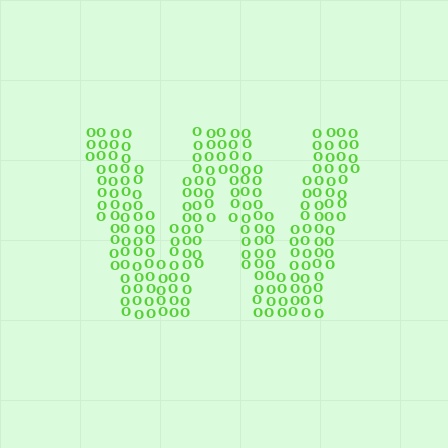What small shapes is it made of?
It is made of small letter O's.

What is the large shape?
The large shape is the letter W.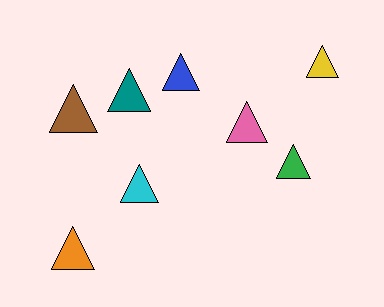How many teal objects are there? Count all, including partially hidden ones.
There is 1 teal object.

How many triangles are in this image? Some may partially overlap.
There are 8 triangles.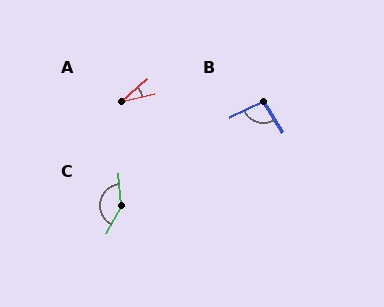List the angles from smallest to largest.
A (27°), B (97°), C (148°).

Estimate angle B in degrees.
Approximately 97 degrees.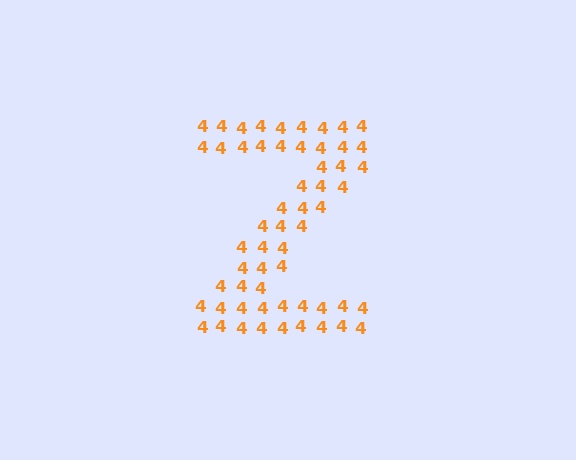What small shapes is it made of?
It is made of small digit 4's.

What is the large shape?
The large shape is the letter Z.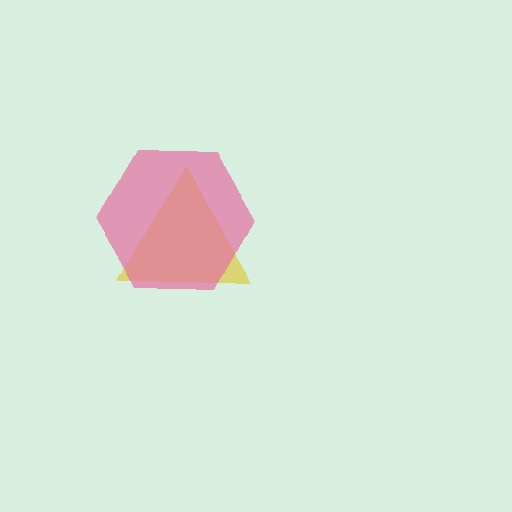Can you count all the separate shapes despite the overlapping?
Yes, there are 2 separate shapes.